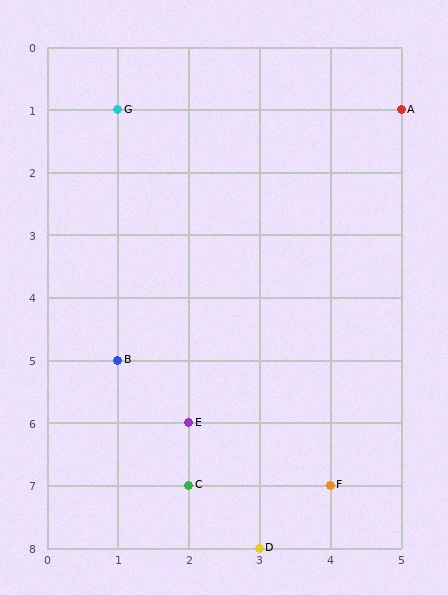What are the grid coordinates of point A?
Point A is at grid coordinates (5, 1).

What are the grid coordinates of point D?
Point D is at grid coordinates (3, 8).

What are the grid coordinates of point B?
Point B is at grid coordinates (1, 5).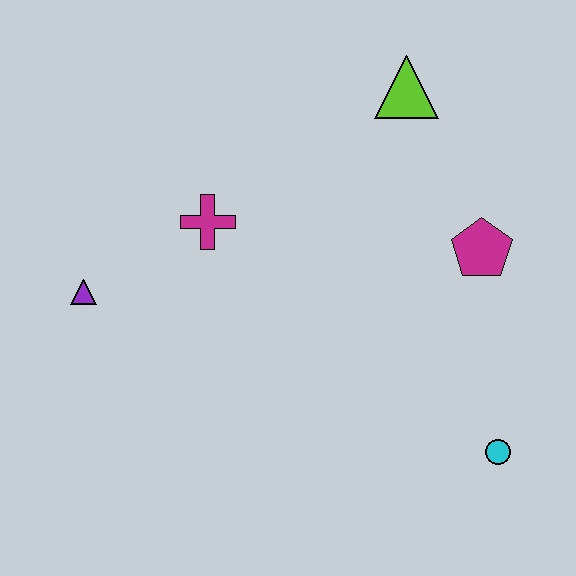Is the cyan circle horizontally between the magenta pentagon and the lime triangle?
No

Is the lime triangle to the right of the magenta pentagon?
No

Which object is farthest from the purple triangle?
The cyan circle is farthest from the purple triangle.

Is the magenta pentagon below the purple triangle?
No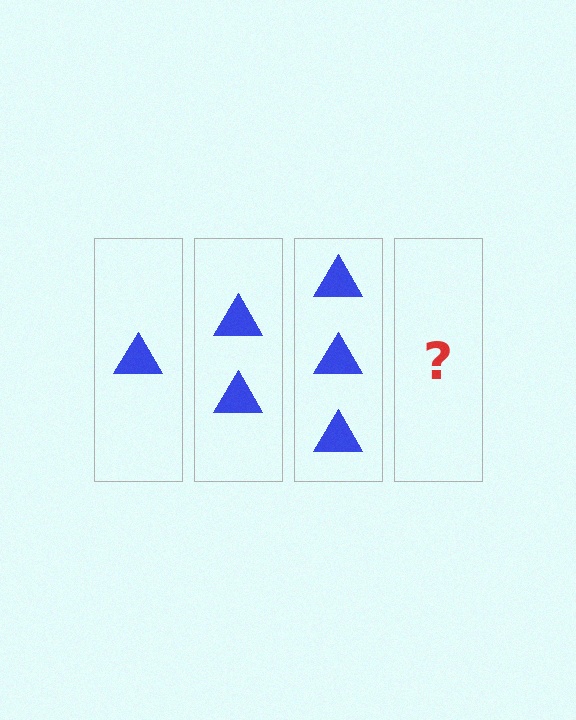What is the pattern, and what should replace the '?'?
The pattern is that each step adds one more triangle. The '?' should be 4 triangles.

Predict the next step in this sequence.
The next step is 4 triangles.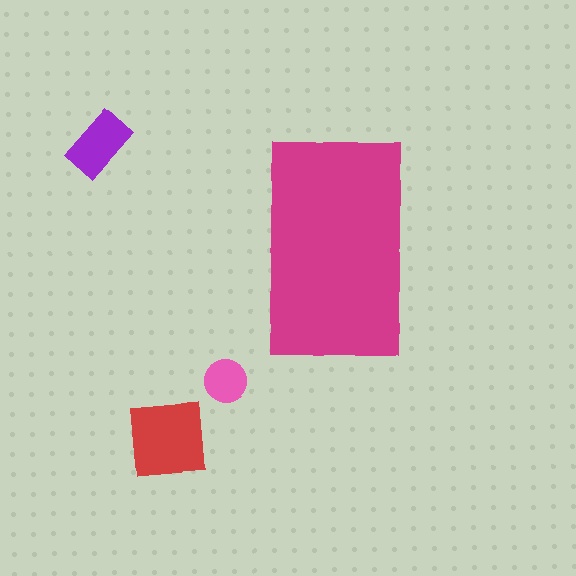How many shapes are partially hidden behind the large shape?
0 shapes are partially hidden.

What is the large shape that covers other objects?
A magenta rectangle.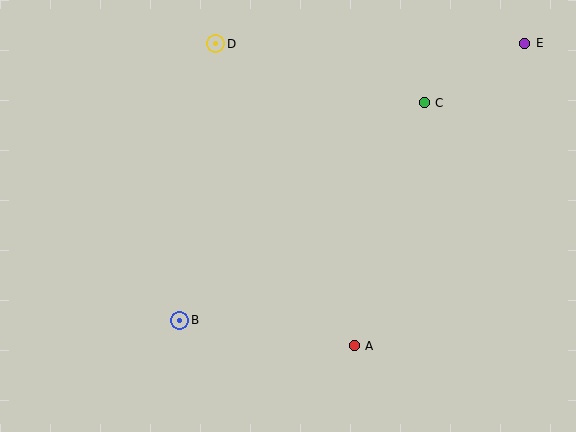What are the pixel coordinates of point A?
Point A is at (354, 346).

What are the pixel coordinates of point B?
Point B is at (180, 320).